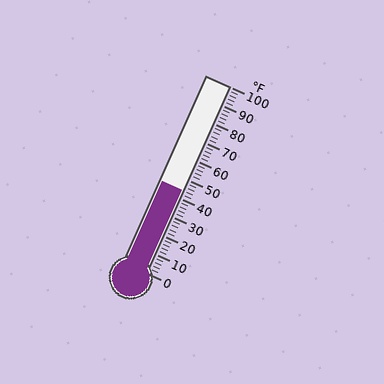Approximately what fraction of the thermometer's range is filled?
The thermometer is filled to approximately 45% of its range.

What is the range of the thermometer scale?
The thermometer scale ranges from 0°F to 100°F.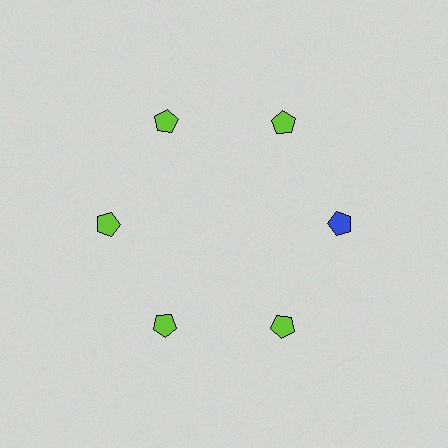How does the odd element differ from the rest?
It has a different color: blue instead of lime.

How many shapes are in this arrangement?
There are 6 shapes arranged in a ring pattern.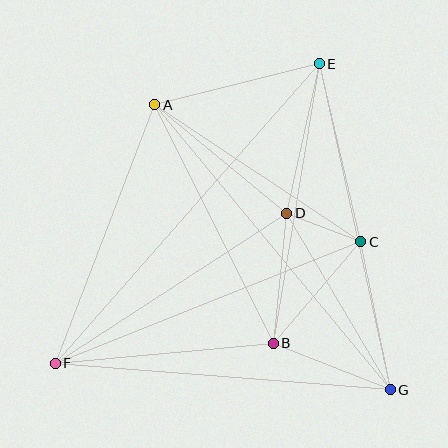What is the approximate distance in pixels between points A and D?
The distance between A and D is approximately 171 pixels.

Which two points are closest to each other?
Points C and D are closest to each other.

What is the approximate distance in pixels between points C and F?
The distance between C and F is approximately 329 pixels.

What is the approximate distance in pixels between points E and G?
The distance between E and G is approximately 333 pixels.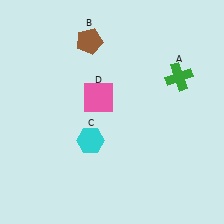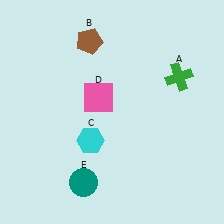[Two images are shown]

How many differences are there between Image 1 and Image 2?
There is 1 difference between the two images.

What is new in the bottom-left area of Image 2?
A teal circle (E) was added in the bottom-left area of Image 2.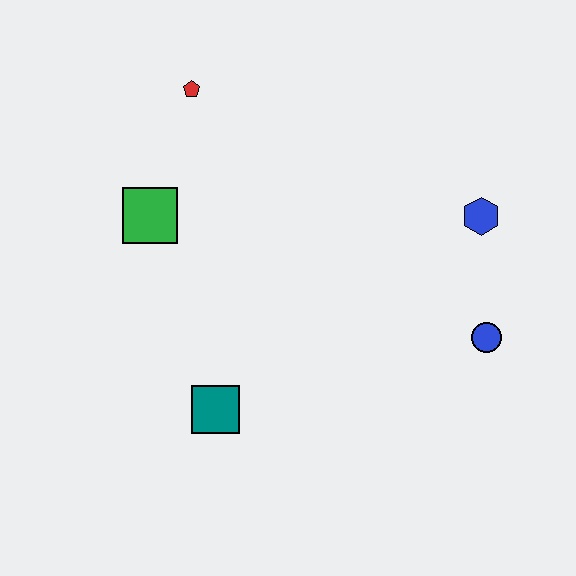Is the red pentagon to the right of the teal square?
No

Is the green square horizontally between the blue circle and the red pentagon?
No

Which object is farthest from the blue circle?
The red pentagon is farthest from the blue circle.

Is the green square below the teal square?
No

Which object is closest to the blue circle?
The blue hexagon is closest to the blue circle.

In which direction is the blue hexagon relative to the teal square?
The blue hexagon is to the right of the teal square.